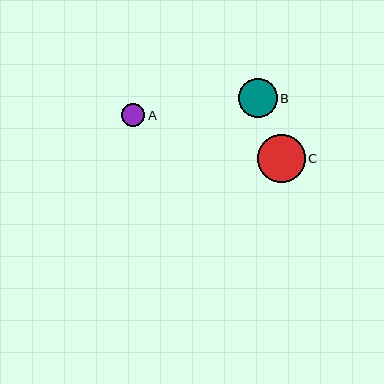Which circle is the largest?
Circle C is the largest with a size of approximately 48 pixels.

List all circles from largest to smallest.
From largest to smallest: C, B, A.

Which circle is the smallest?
Circle A is the smallest with a size of approximately 23 pixels.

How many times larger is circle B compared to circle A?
Circle B is approximately 1.7 times the size of circle A.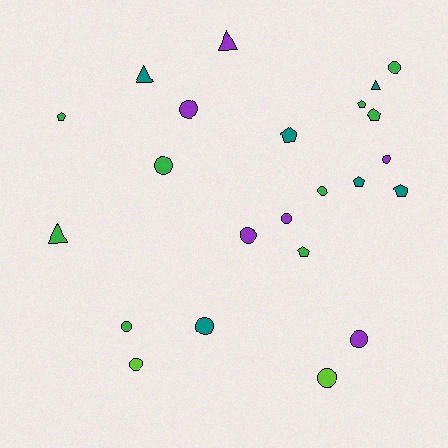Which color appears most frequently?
Green, with 9 objects.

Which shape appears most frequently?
Circle, with 12 objects.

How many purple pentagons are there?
There are no purple pentagons.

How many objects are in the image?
There are 23 objects.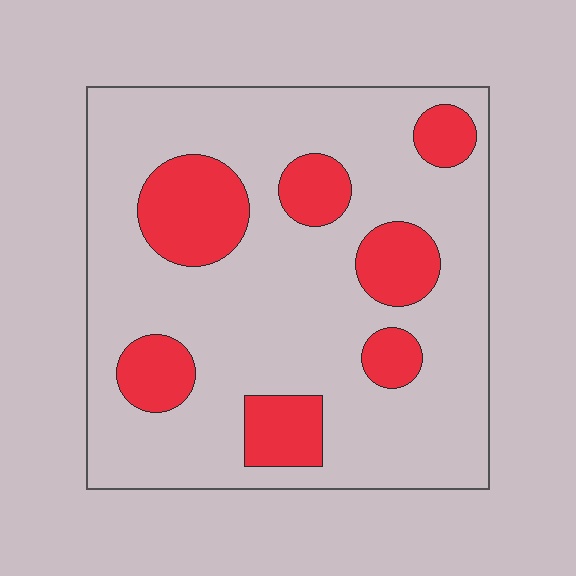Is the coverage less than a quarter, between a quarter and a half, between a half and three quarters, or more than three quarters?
Less than a quarter.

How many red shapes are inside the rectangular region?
7.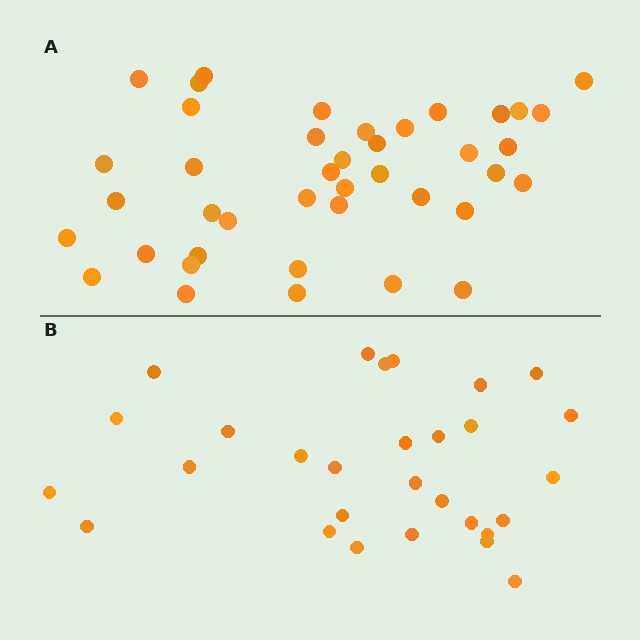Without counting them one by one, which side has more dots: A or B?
Region A (the top region) has more dots.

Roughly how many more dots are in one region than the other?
Region A has roughly 12 or so more dots than region B.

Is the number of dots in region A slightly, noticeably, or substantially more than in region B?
Region A has noticeably more, but not dramatically so. The ratio is roughly 1.4 to 1.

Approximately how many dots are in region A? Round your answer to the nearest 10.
About 40 dots. (The exact count is 41, which rounds to 40.)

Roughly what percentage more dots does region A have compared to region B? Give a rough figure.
About 40% more.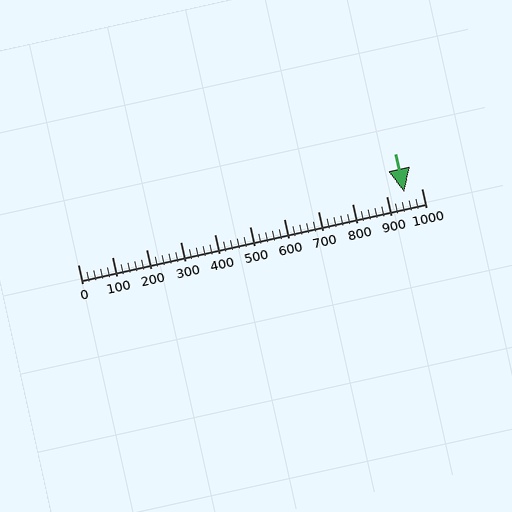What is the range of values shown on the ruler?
The ruler shows values from 0 to 1000.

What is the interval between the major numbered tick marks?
The major tick marks are spaced 100 units apart.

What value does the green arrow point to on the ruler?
The green arrow points to approximately 949.